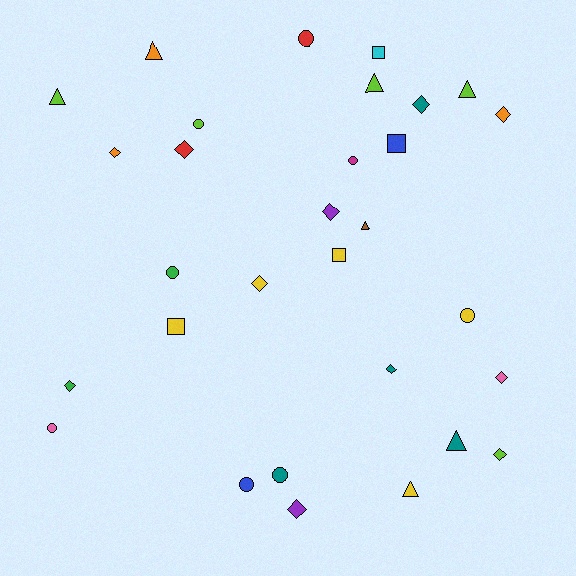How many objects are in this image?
There are 30 objects.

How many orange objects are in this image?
There are 3 orange objects.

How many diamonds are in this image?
There are 11 diamonds.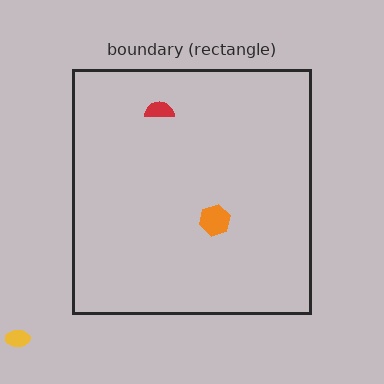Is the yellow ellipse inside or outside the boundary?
Outside.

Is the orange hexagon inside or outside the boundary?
Inside.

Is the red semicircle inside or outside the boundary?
Inside.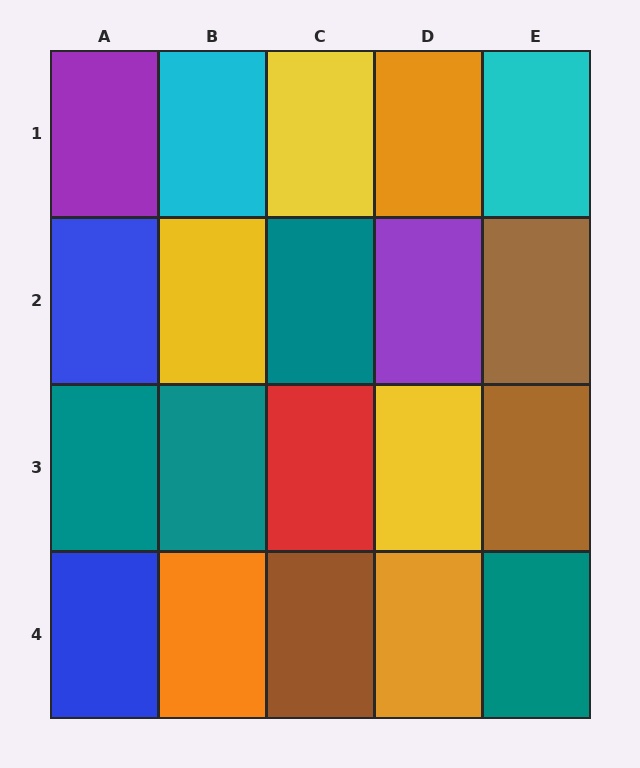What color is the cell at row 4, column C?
Brown.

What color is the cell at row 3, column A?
Teal.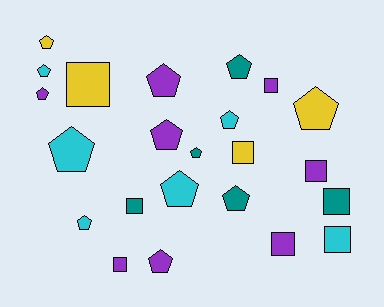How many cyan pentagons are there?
There are 5 cyan pentagons.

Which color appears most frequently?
Purple, with 8 objects.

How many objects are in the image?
There are 23 objects.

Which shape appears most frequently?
Pentagon, with 14 objects.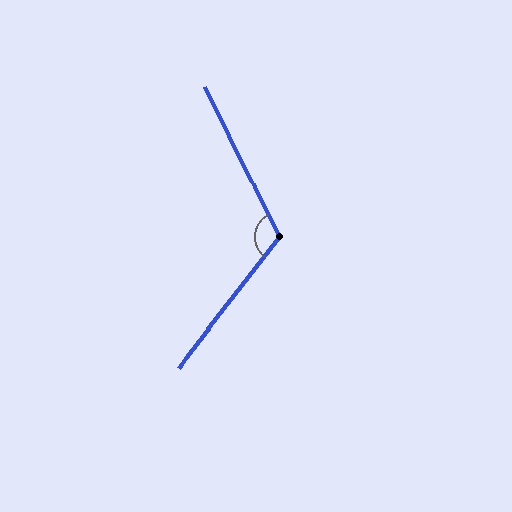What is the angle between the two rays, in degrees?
Approximately 116 degrees.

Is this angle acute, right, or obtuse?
It is obtuse.